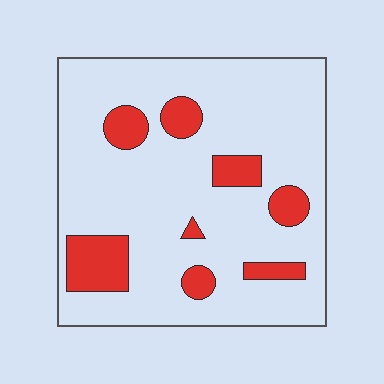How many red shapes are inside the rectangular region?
8.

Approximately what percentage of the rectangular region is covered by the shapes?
Approximately 15%.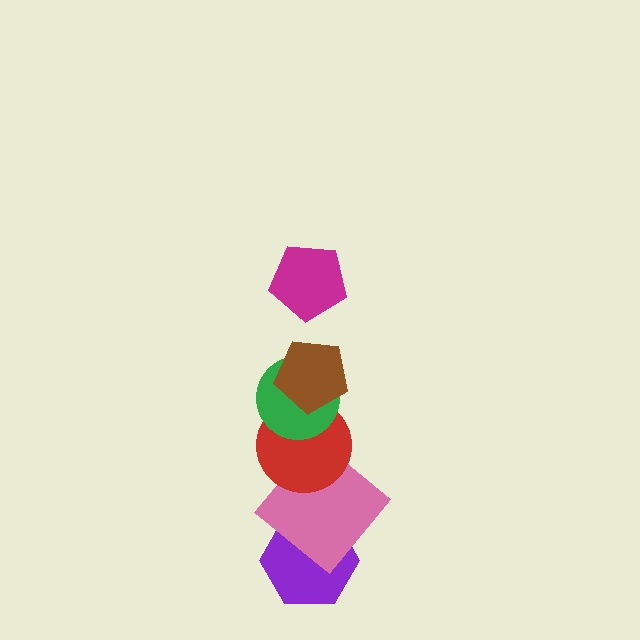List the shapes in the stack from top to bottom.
From top to bottom: the magenta pentagon, the brown pentagon, the green circle, the red circle, the pink diamond, the purple hexagon.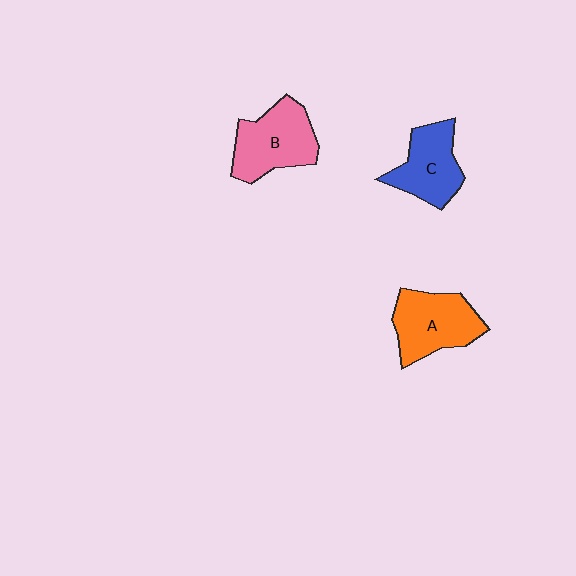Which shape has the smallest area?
Shape C (blue).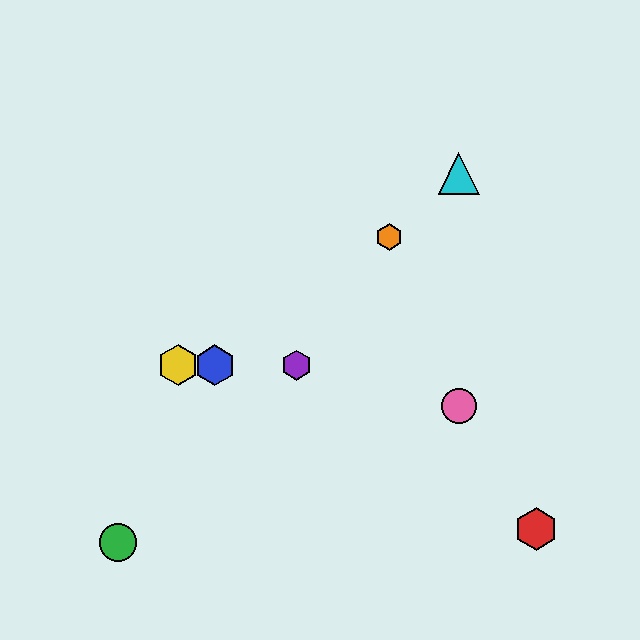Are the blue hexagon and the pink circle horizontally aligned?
No, the blue hexagon is at y≈365 and the pink circle is at y≈406.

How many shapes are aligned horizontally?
3 shapes (the blue hexagon, the yellow hexagon, the purple hexagon) are aligned horizontally.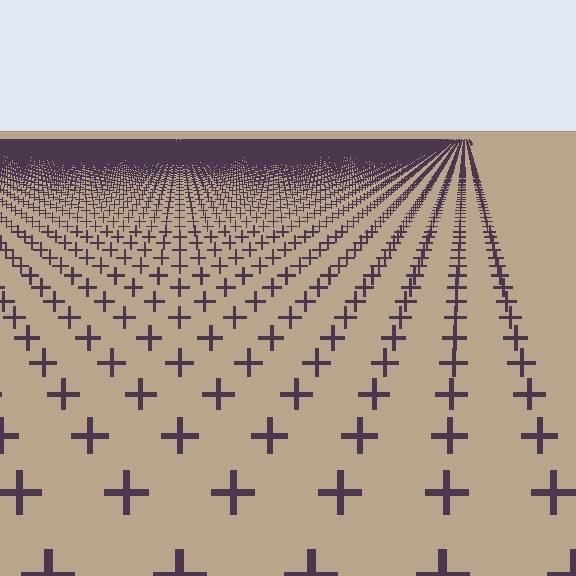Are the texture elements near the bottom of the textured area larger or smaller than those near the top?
Larger. Near the bottom, elements are closer to the viewer and appear at a bigger on-screen size.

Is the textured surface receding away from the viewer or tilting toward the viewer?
The surface is receding away from the viewer. Texture elements get smaller and denser toward the top.